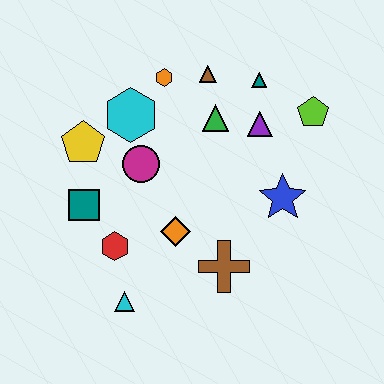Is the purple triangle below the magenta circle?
No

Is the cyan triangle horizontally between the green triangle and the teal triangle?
No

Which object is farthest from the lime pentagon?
The cyan triangle is farthest from the lime pentagon.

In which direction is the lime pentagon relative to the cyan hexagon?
The lime pentagon is to the right of the cyan hexagon.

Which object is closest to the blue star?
The purple triangle is closest to the blue star.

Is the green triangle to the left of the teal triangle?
Yes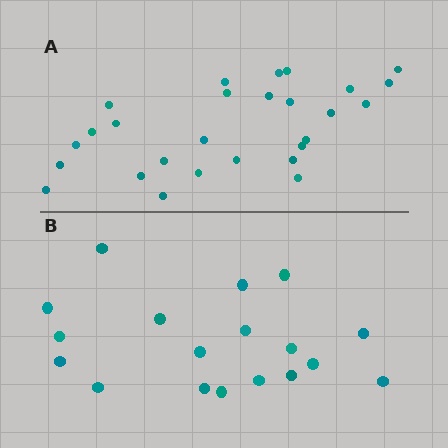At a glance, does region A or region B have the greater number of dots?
Region A (the top region) has more dots.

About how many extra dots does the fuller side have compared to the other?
Region A has roughly 8 or so more dots than region B.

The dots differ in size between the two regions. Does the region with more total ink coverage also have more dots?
No. Region B has more total ink coverage because its dots are larger, but region A actually contains more individual dots. Total area can be misleading — the number of items is what matters here.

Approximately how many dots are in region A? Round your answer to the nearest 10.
About 30 dots. (The exact count is 27, which rounds to 30.)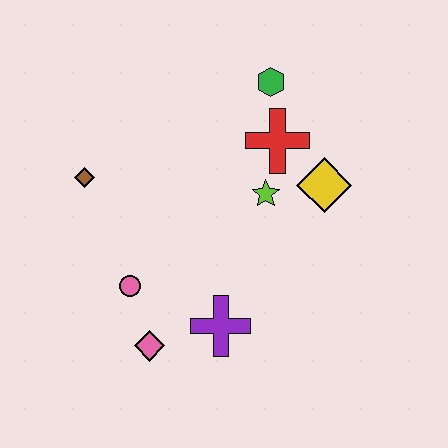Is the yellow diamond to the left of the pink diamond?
No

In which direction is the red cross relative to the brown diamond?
The red cross is to the right of the brown diamond.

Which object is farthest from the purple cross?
The green hexagon is farthest from the purple cross.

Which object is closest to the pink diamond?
The pink circle is closest to the pink diamond.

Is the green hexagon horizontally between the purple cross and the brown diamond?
No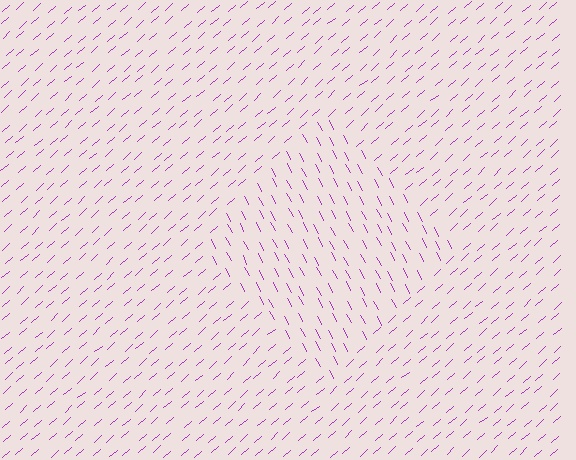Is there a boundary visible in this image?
Yes, there is a texture boundary formed by a change in line orientation.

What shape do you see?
I see a diamond.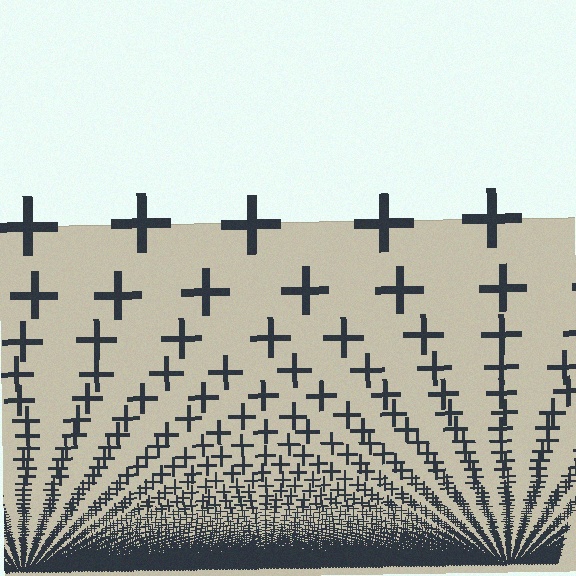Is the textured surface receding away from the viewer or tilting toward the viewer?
The surface appears to tilt toward the viewer. Texture elements get larger and sparser toward the top.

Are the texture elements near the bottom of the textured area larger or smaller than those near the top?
Smaller. The gradient is inverted — elements near the bottom are smaller and denser.